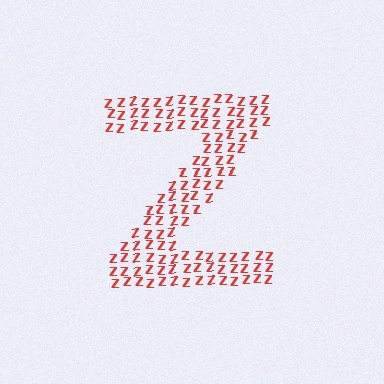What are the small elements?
The small elements are letter Z's.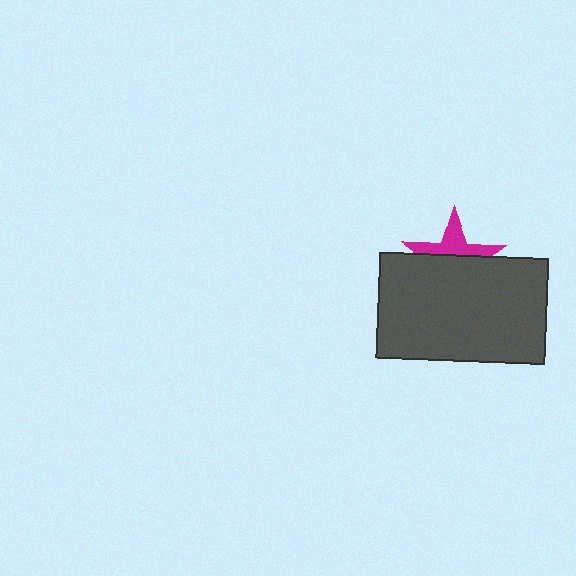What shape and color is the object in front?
The object in front is a dark gray rectangle.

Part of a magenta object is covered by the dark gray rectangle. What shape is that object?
It is a star.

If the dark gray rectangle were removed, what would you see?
You would see the complete magenta star.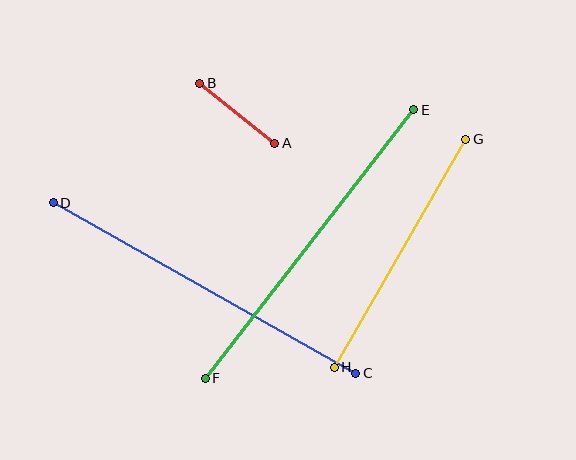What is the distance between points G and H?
The distance is approximately 263 pixels.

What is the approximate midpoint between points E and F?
The midpoint is at approximately (310, 244) pixels.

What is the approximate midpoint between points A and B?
The midpoint is at approximately (237, 113) pixels.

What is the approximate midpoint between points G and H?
The midpoint is at approximately (400, 253) pixels.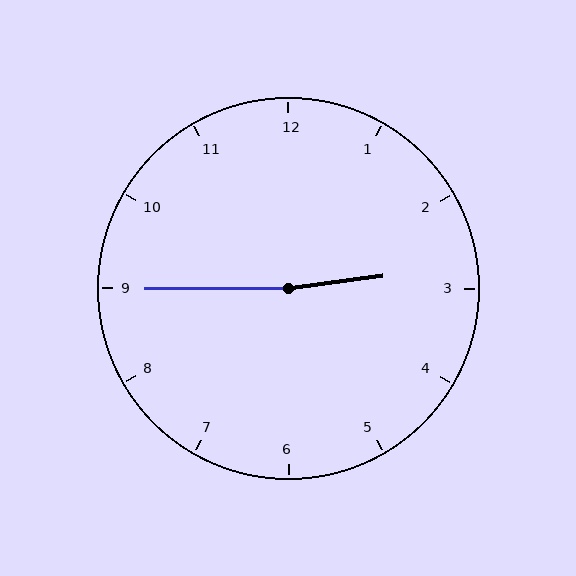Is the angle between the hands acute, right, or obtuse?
It is obtuse.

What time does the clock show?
2:45.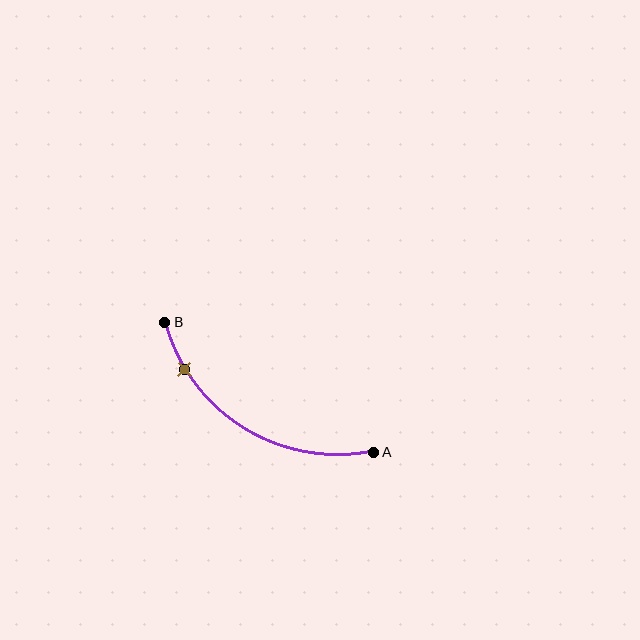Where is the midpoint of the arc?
The arc midpoint is the point on the curve farthest from the straight line joining A and B. It sits below that line.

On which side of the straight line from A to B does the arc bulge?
The arc bulges below the straight line connecting A and B.